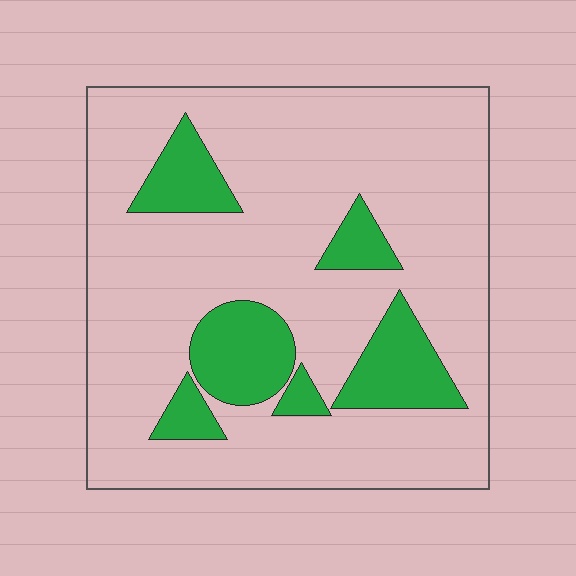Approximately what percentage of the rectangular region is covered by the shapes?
Approximately 20%.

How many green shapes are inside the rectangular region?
6.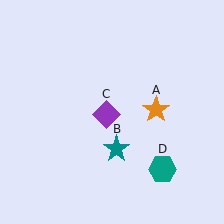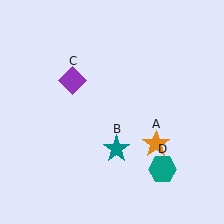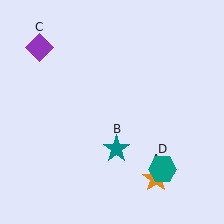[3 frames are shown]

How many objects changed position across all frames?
2 objects changed position: orange star (object A), purple diamond (object C).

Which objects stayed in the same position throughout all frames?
Teal star (object B) and teal hexagon (object D) remained stationary.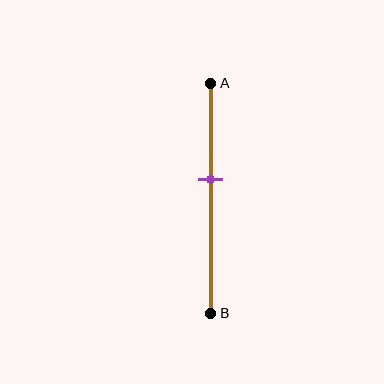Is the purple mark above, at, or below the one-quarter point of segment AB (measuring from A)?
The purple mark is below the one-quarter point of segment AB.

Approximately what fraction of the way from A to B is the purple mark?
The purple mark is approximately 40% of the way from A to B.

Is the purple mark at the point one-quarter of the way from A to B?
No, the mark is at about 40% from A, not at the 25% one-quarter point.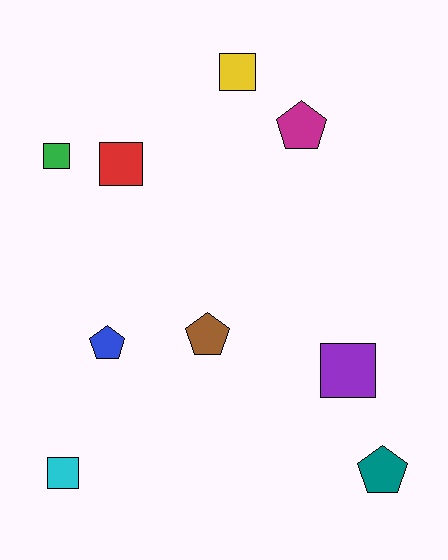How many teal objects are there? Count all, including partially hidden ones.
There is 1 teal object.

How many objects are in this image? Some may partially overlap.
There are 9 objects.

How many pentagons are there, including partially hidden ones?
There are 4 pentagons.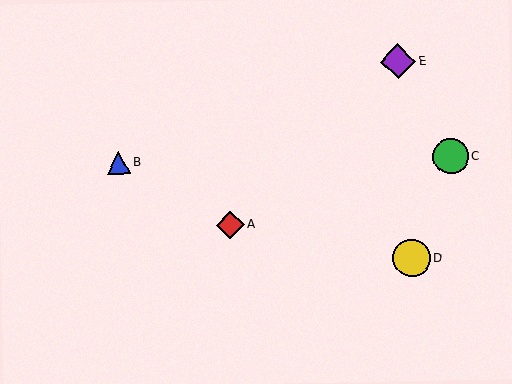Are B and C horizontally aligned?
Yes, both are at y≈163.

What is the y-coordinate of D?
Object D is at y≈258.